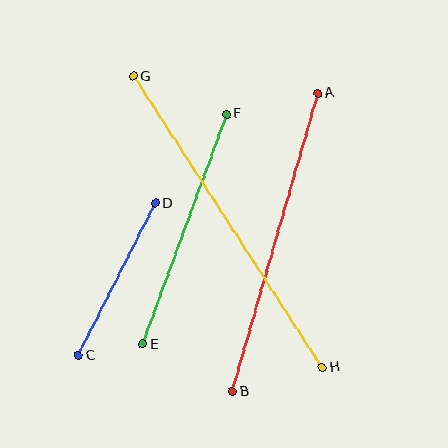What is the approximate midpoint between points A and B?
The midpoint is at approximately (275, 242) pixels.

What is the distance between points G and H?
The distance is approximately 347 pixels.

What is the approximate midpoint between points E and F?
The midpoint is at approximately (185, 229) pixels.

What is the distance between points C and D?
The distance is approximately 170 pixels.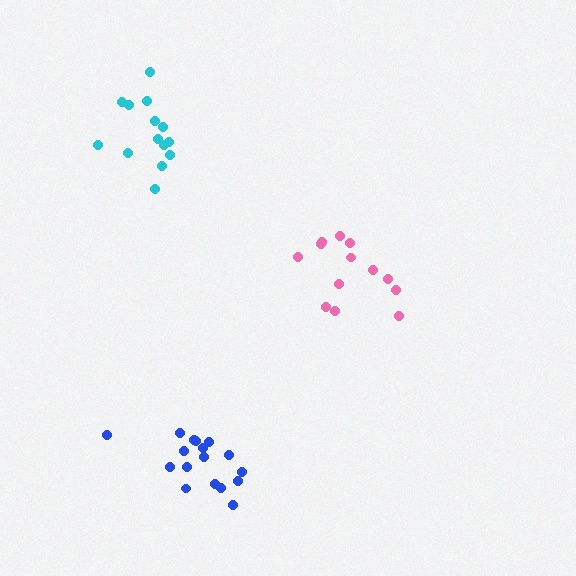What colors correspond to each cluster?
The clusters are colored: cyan, pink, blue.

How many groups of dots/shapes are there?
There are 3 groups.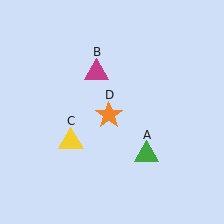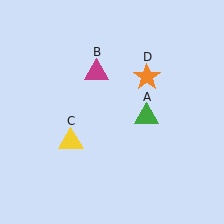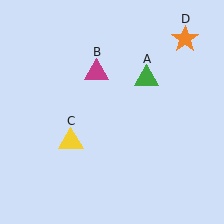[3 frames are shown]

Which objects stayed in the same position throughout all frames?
Magenta triangle (object B) and yellow triangle (object C) remained stationary.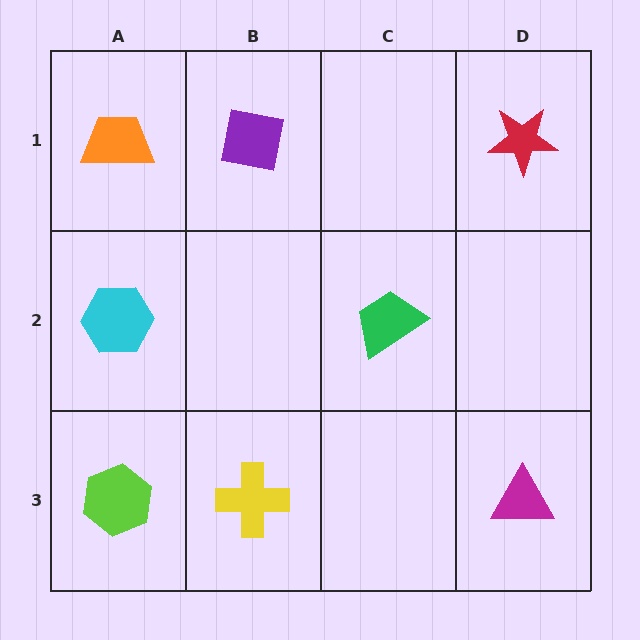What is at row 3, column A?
A lime hexagon.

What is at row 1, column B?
A purple square.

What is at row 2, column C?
A green trapezoid.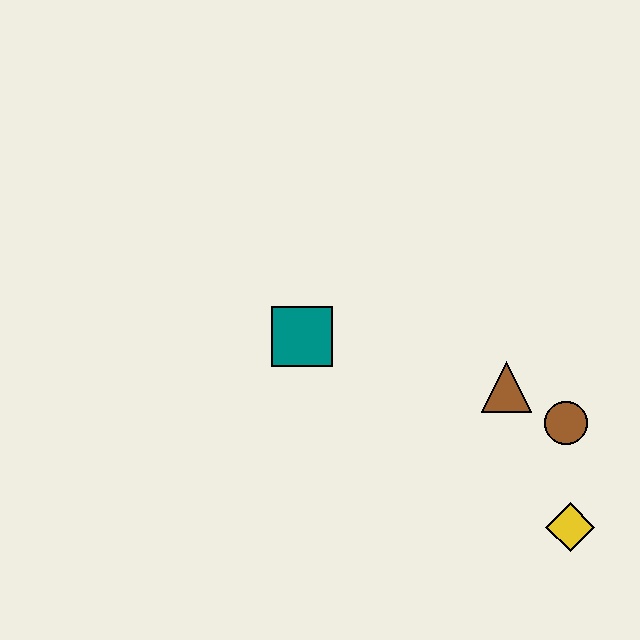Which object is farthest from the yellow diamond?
The teal square is farthest from the yellow diamond.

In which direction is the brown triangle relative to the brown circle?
The brown triangle is to the left of the brown circle.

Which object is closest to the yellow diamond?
The brown circle is closest to the yellow diamond.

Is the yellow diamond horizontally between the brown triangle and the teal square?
No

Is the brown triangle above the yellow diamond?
Yes